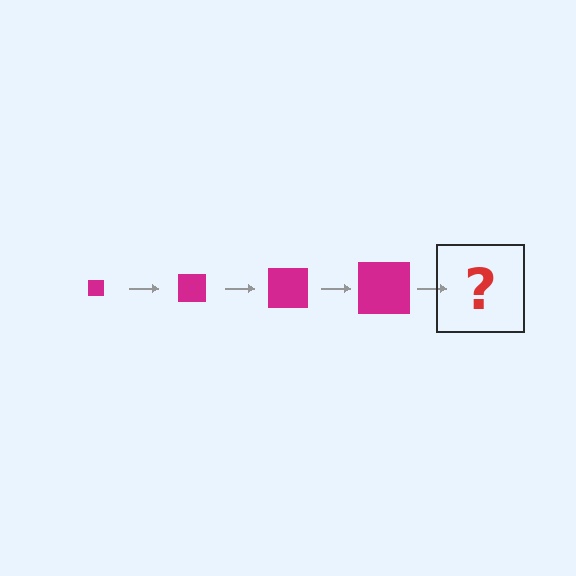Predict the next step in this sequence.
The next step is a magenta square, larger than the previous one.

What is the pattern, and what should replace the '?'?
The pattern is that the square gets progressively larger each step. The '?' should be a magenta square, larger than the previous one.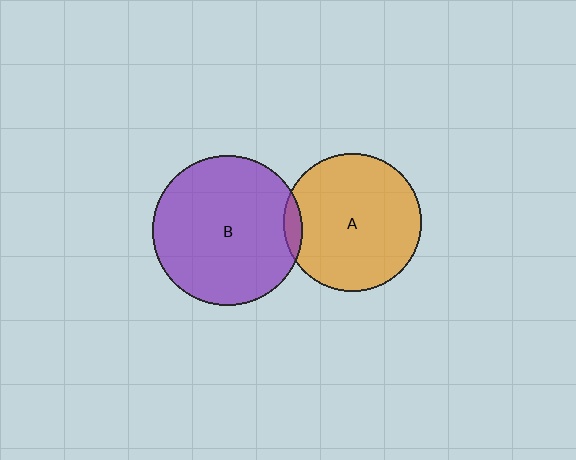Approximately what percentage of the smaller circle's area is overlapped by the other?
Approximately 5%.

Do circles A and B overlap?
Yes.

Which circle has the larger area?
Circle B (purple).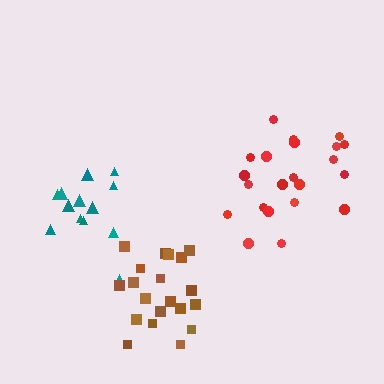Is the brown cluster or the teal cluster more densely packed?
Teal.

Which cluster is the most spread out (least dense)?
Red.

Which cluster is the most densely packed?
Teal.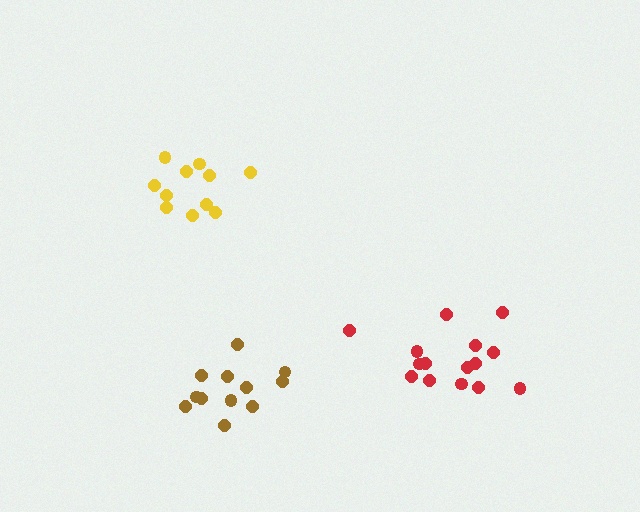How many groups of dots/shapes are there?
There are 3 groups.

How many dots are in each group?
Group 1: 11 dots, Group 2: 15 dots, Group 3: 12 dots (38 total).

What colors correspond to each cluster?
The clusters are colored: yellow, red, brown.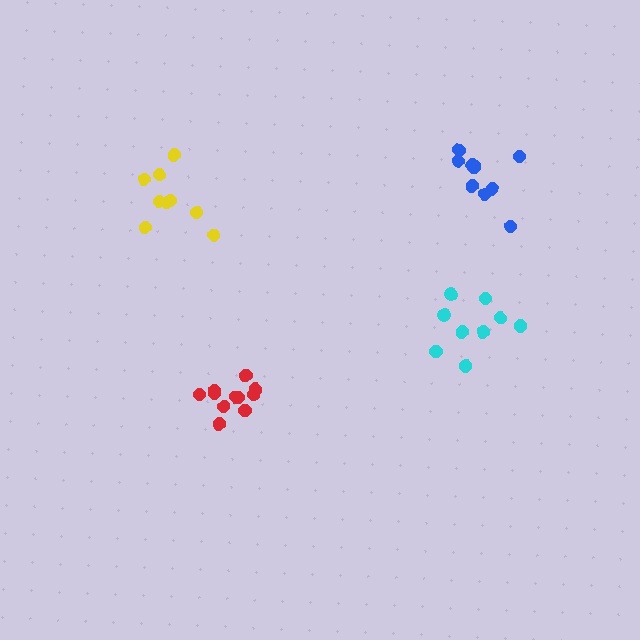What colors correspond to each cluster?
The clusters are colored: yellow, cyan, red, blue.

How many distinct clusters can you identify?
There are 4 distinct clusters.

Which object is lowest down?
The red cluster is bottommost.